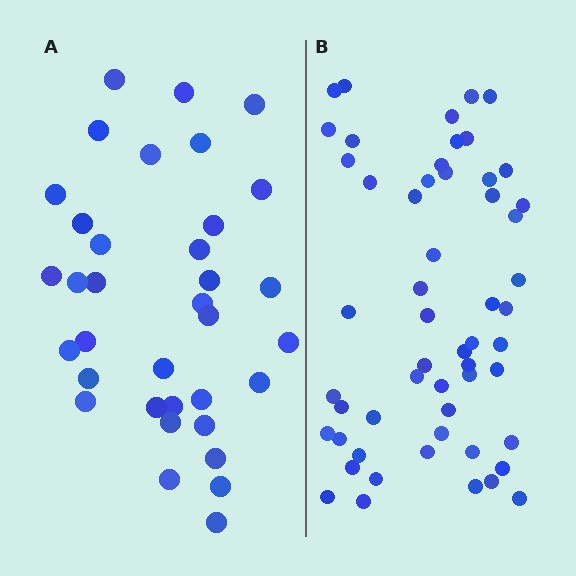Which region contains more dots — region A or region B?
Region B (the right region) has more dots.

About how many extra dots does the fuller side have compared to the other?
Region B has approximately 20 more dots than region A.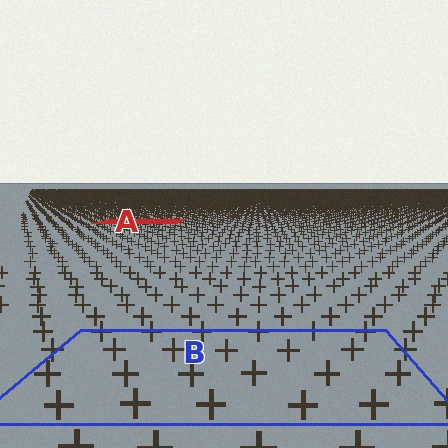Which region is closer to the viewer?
Region B is closer. The texture elements there are larger and more spread out.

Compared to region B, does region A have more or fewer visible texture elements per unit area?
Region A has more texture elements per unit area — they are packed more densely because it is farther away.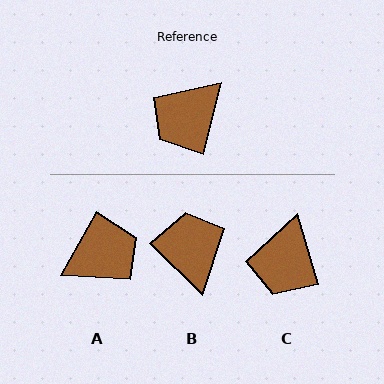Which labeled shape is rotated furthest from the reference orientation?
A, about 165 degrees away.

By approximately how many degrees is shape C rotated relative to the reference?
Approximately 31 degrees counter-clockwise.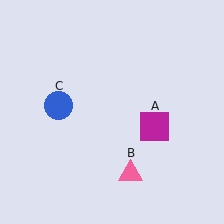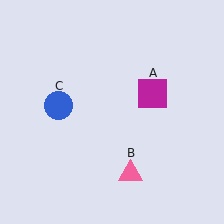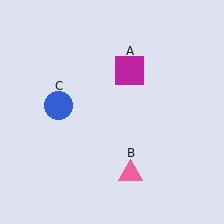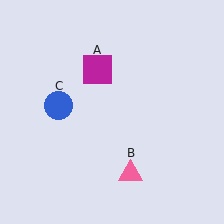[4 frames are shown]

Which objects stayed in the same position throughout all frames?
Pink triangle (object B) and blue circle (object C) remained stationary.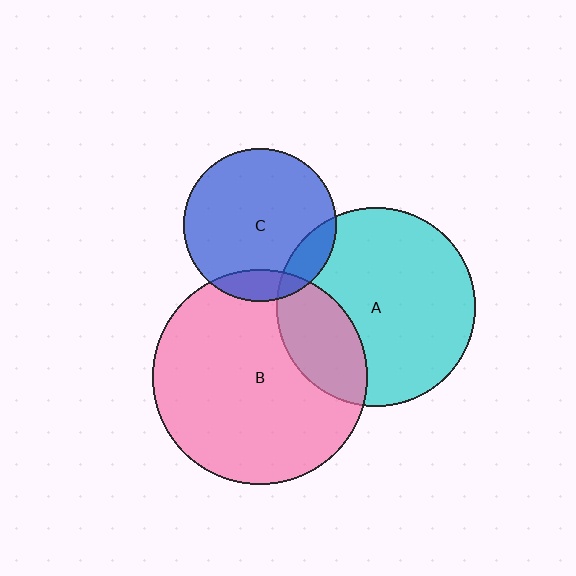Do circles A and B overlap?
Yes.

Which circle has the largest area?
Circle B (pink).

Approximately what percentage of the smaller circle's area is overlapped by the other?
Approximately 25%.